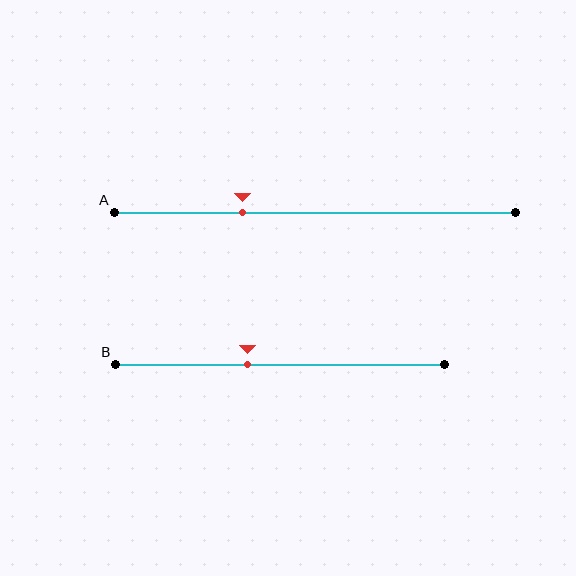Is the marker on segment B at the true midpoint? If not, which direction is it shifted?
No, the marker on segment B is shifted to the left by about 10% of the segment length.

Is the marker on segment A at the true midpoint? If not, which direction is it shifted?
No, the marker on segment A is shifted to the left by about 18% of the segment length.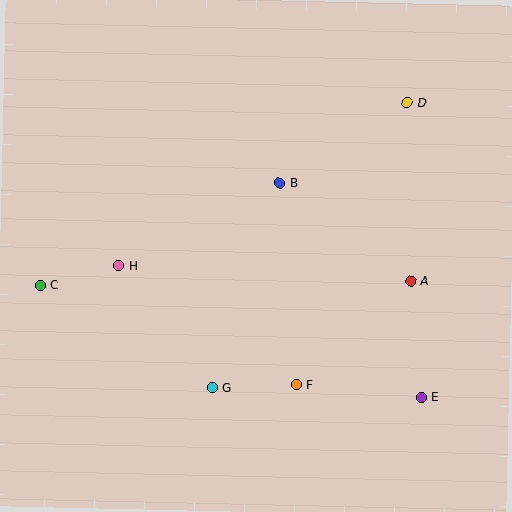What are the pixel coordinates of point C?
Point C is at (40, 285).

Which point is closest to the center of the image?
Point B at (280, 183) is closest to the center.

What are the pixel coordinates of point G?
Point G is at (212, 388).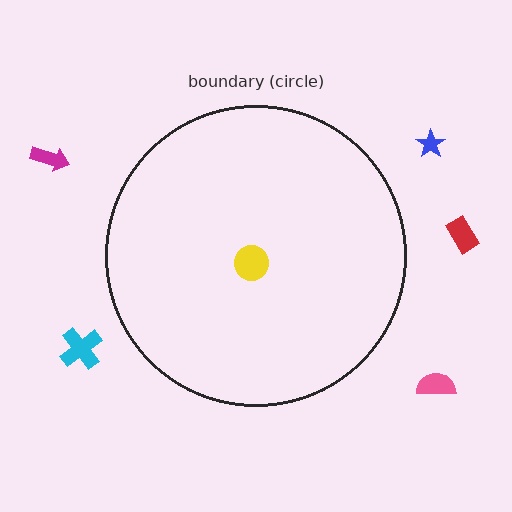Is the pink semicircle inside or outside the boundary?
Outside.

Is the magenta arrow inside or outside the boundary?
Outside.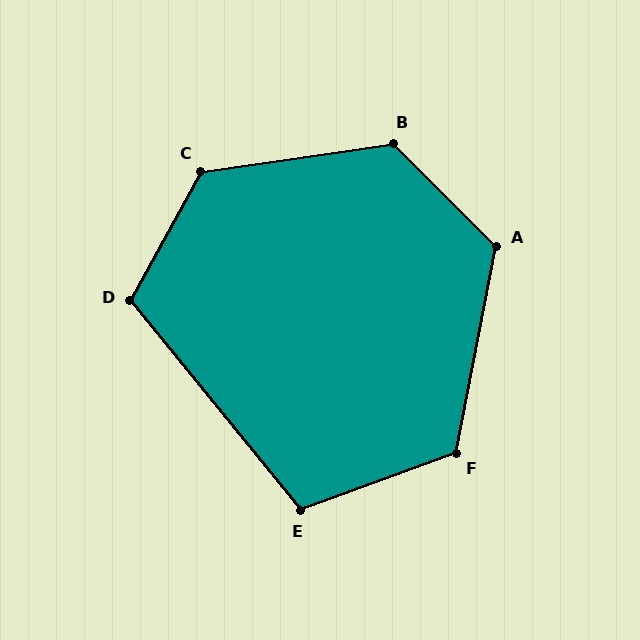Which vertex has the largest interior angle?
B, at approximately 127 degrees.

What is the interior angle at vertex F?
Approximately 121 degrees (obtuse).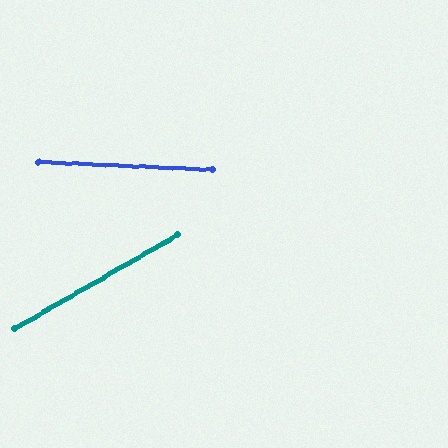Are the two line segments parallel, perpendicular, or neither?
Neither parallel nor perpendicular — they differ by about 32°.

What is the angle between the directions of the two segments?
Approximately 32 degrees.